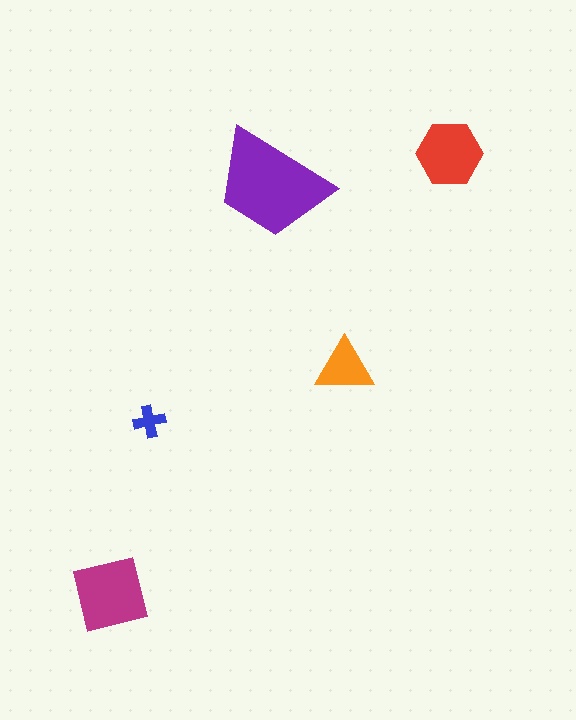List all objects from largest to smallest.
The purple trapezoid, the magenta square, the red hexagon, the orange triangle, the blue cross.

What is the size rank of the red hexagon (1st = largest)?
3rd.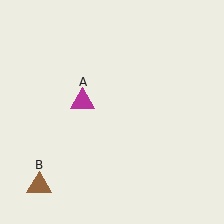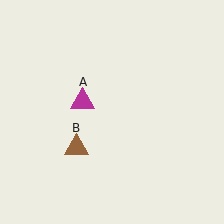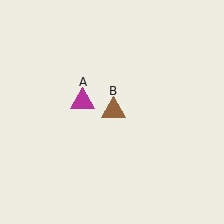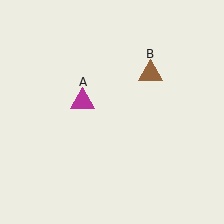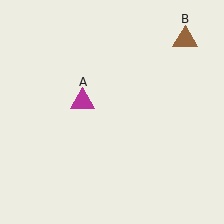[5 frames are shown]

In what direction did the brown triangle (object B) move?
The brown triangle (object B) moved up and to the right.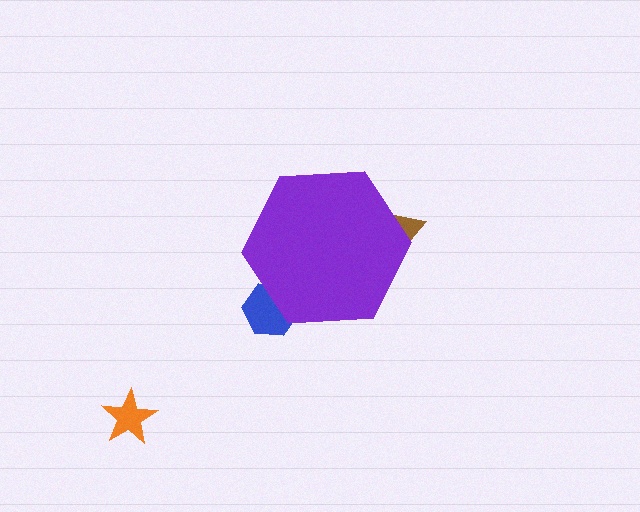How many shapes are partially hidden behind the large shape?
2 shapes are partially hidden.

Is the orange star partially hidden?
No, the orange star is fully visible.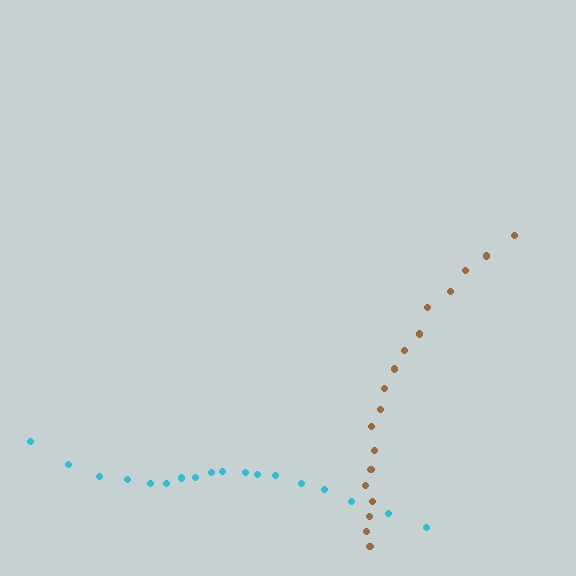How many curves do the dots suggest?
There are 2 distinct paths.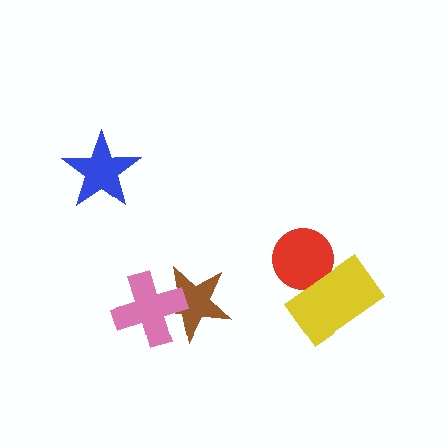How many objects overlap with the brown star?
1 object overlaps with the brown star.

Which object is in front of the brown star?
The pink cross is in front of the brown star.